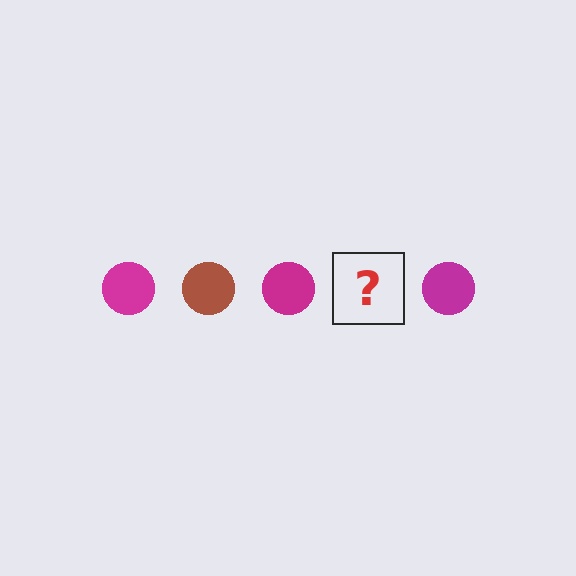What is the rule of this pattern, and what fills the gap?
The rule is that the pattern cycles through magenta, brown circles. The gap should be filled with a brown circle.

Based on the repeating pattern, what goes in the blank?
The blank should be a brown circle.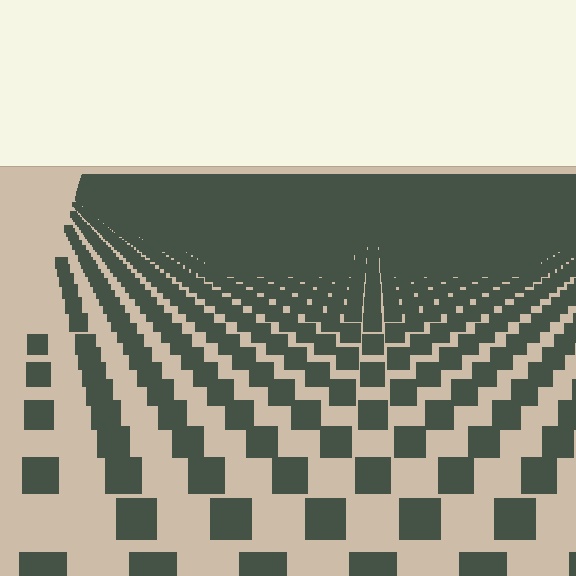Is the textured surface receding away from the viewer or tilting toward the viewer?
The surface is receding away from the viewer. Texture elements get smaller and denser toward the top.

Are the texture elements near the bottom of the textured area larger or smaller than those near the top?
Larger. Near the bottom, elements are closer to the viewer and appear at a bigger on-screen size.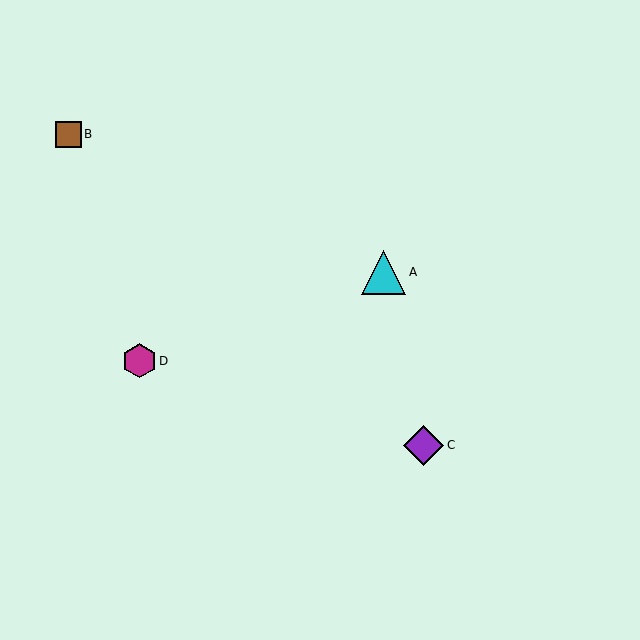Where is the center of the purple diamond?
The center of the purple diamond is at (423, 445).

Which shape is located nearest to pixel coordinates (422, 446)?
The purple diamond (labeled C) at (423, 445) is nearest to that location.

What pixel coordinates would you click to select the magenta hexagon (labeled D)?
Click at (139, 361) to select the magenta hexagon D.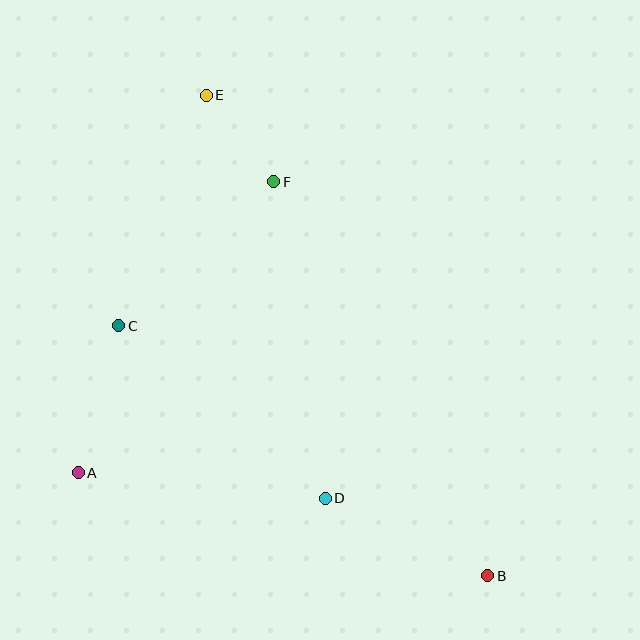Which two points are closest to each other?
Points E and F are closest to each other.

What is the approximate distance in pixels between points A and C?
The distance between A and C is approximately 152 pixels.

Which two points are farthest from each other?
Points B and E are farthest from each other.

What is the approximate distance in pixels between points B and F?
The distance between B and F is approximately 448 pixels.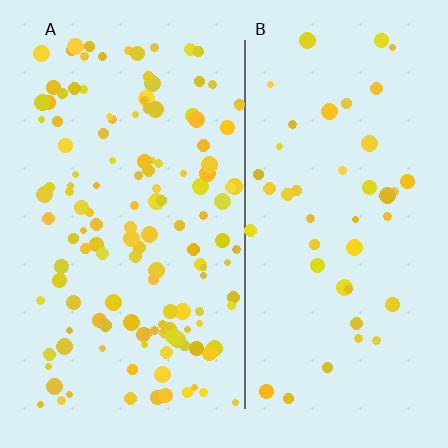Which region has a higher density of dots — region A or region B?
A (the left).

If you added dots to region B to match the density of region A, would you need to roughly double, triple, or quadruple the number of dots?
Approximately triple.